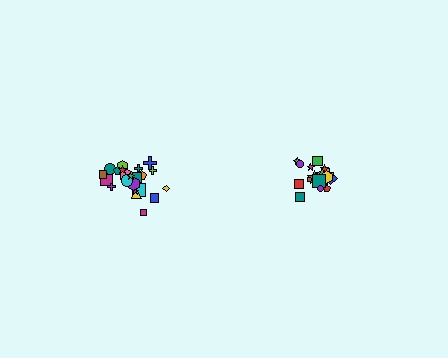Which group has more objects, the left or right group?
The left group.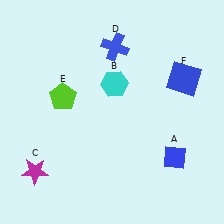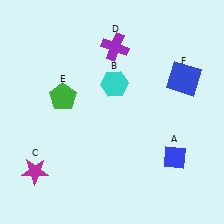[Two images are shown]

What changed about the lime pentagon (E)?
In Image 1, E is lime. In Image 2, it changed to green.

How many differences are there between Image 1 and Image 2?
There are 2 differences between the two images.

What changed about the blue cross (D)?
In Image 1, D is blue. In Image 2, it changed to purple.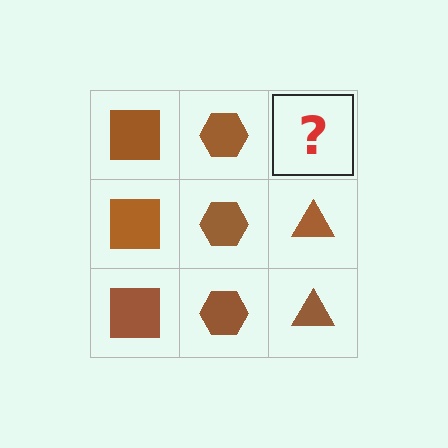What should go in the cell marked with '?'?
The missing cell should contain a brown triangle.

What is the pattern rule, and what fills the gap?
The rule is that each column has a consistent shape. The gap should be filled with a brown triangle.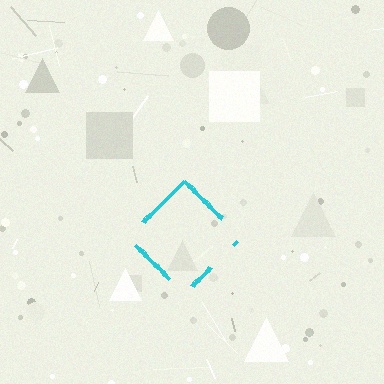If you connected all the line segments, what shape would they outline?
They would outline a diamond.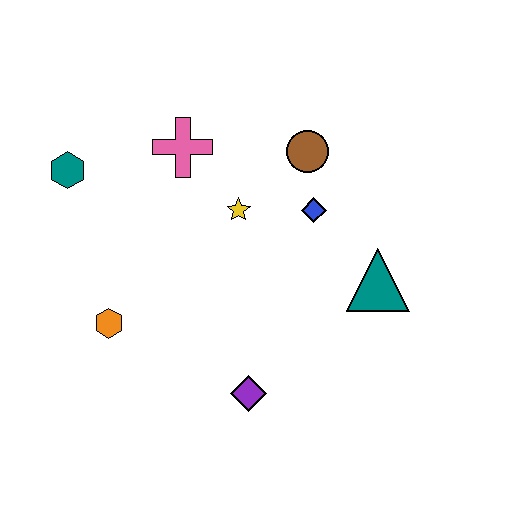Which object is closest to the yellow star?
The blue diamond is closest to the yellow star.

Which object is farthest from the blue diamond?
The teal hexagon is farthest from the blue diamond.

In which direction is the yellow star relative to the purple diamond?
The yellow star is above the purple diamond.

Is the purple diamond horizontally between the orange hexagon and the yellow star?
No